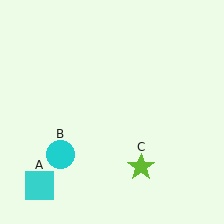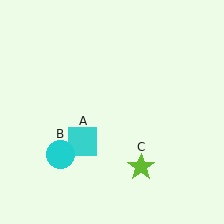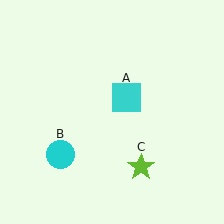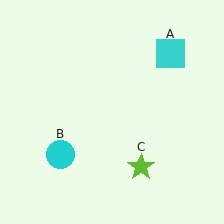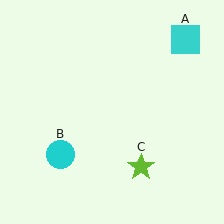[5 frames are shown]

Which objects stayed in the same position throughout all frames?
Cyan circle (object B) and lime star (object C) remained stationary.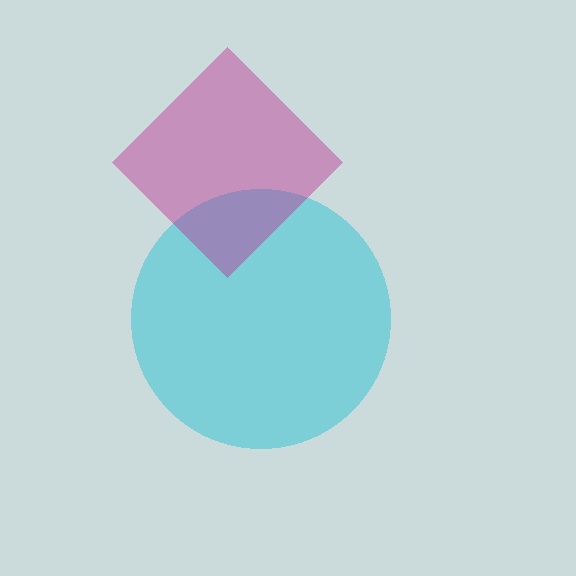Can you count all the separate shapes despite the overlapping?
Yes, there are 2 separate shapes.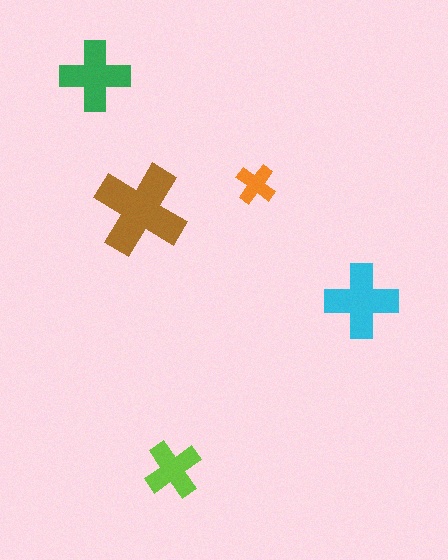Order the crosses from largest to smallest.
the brown one, the cyan one, the green one, the lime one, the orange one.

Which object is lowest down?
The lime cross is bottommost.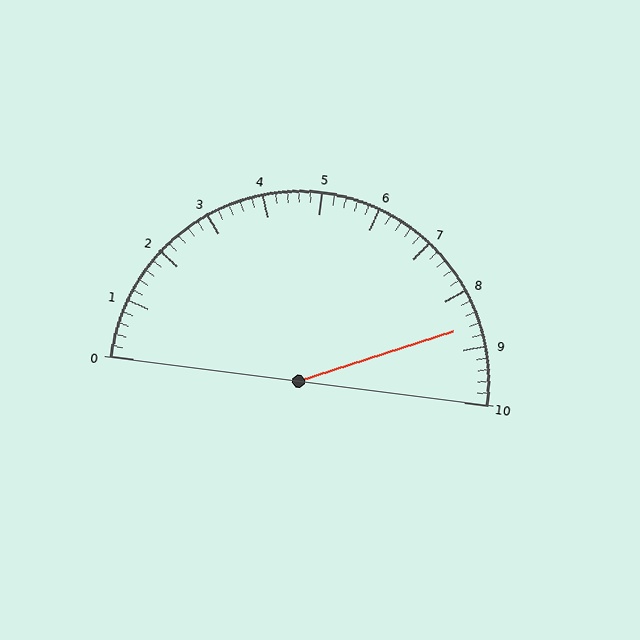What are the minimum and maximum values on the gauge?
The gauge ranges from 0 to 10.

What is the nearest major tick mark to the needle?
The nearest major tick mark is 9.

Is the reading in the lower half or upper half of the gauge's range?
The reading is in the upper half of the range (0 to 10).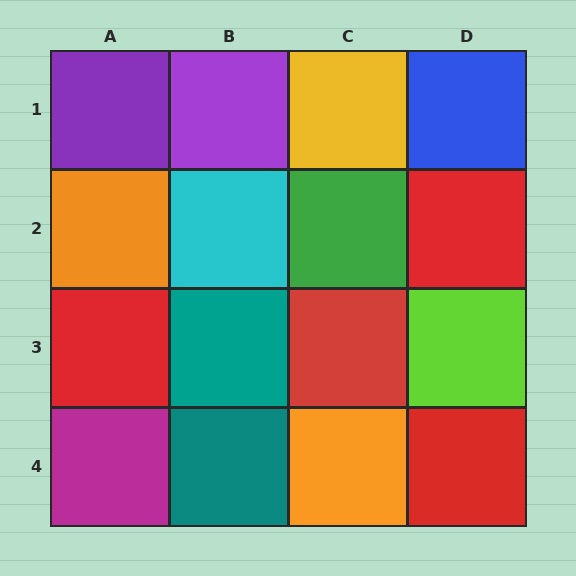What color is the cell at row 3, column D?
Lime.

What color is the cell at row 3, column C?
Red.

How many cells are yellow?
1 cell is yellow.